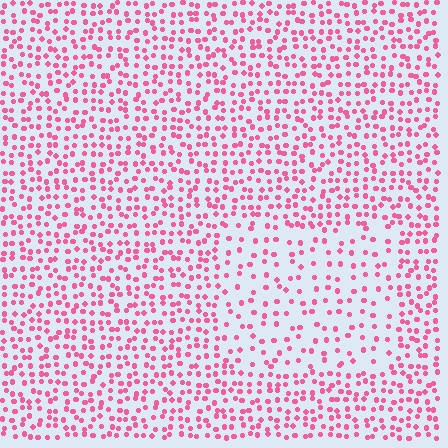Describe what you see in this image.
The image contains small pink elements arranged at two different densities. A rectangle-shaped region is visible where the elements are less densely packed than the surrounding area.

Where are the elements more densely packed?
The elements are more densely packed outside the rectangle boundary.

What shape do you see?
I see a rectangle.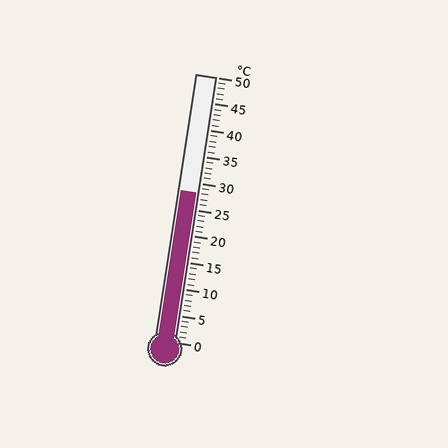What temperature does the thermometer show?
The thermometer shows approximately 28°C.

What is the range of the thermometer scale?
The thermometer scale ranges from 0°C to 50°C.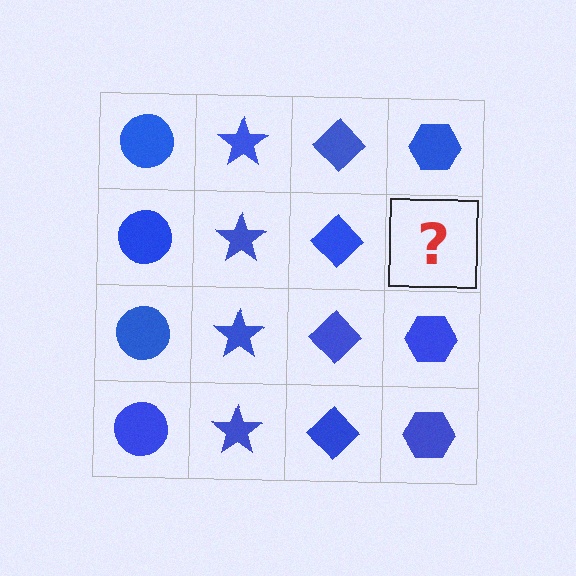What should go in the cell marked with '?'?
The missing cell should contain a blue hexagon.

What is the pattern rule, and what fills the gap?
The rule is that each column has a consistent shape. The gap should be filled with a blue hexagon.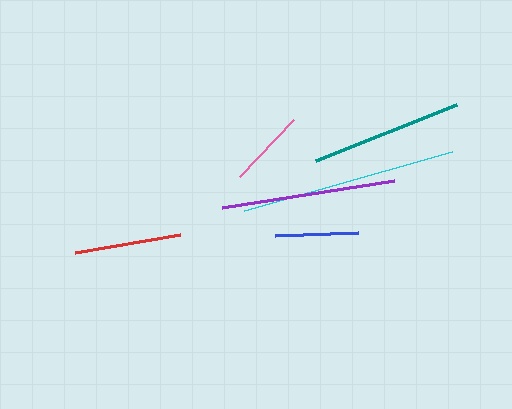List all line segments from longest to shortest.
From longest to shortest: cyan, purple, teal, red, blue, pink.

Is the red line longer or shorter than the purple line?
The purple line is longer than the red line.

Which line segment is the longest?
The cyan line is the longest at approximately 216 pixels.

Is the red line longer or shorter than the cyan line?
The cyan line is longer than the red line.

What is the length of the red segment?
The red segment is approximately 106 pixels long.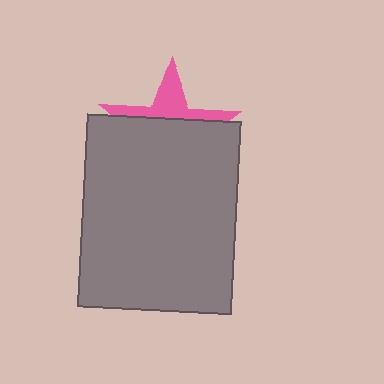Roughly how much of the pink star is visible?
A small part of it is visible (roughly 34%).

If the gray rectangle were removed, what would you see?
You would see the complete pink star.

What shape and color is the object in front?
The object in front is a gray rectangle.